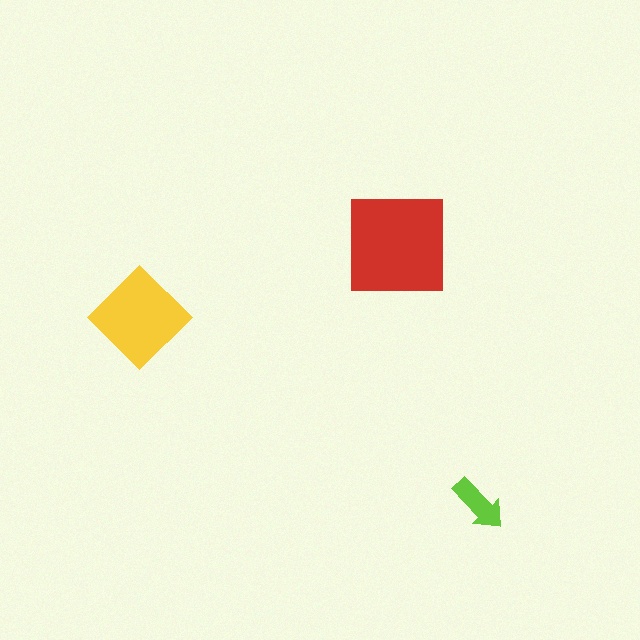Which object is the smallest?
The lime arrow.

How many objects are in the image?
There are 3 objects in the image.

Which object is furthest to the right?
The lime arrow is rightmost.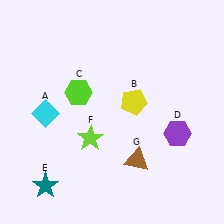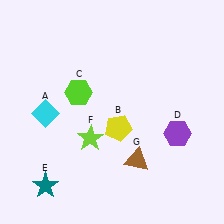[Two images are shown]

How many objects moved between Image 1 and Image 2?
1 object moved between the two images.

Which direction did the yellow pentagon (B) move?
The yellow pentagon (B) moved down.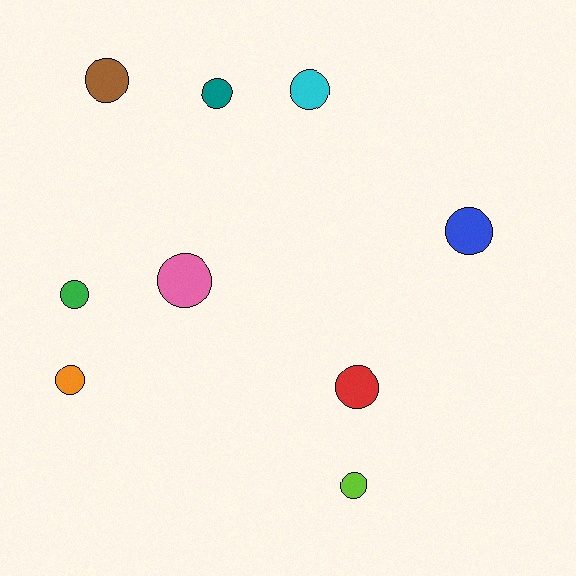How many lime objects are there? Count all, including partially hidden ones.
There is 1 lime object.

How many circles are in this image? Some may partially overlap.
There are 9 circles.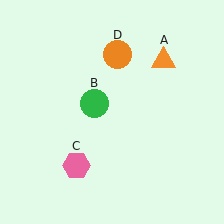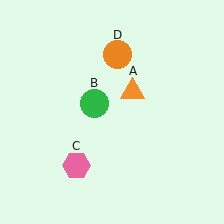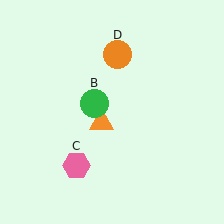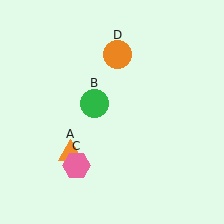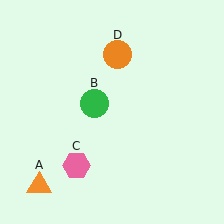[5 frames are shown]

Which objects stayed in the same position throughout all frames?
Green circle (object B) and pink hexagon (object C) and orange circle (object D) remained stationary.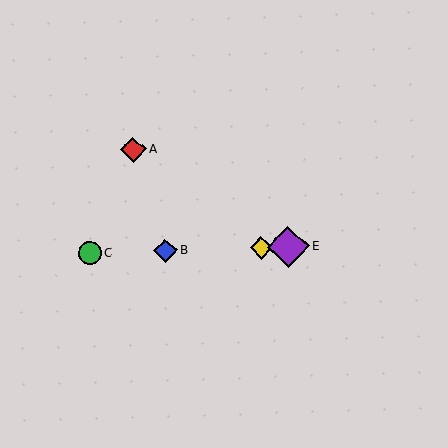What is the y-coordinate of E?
Object E is at y≈247.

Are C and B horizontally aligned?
Yes, both are at y≈253.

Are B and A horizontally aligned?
No, B is at y≈251 and A is at y≈150.